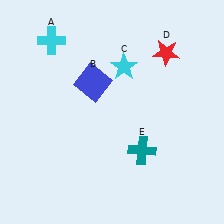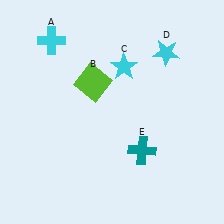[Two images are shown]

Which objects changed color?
B changed from blue to lime. D changed from red to cyan.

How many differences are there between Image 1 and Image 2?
There are 2 differences between the two images.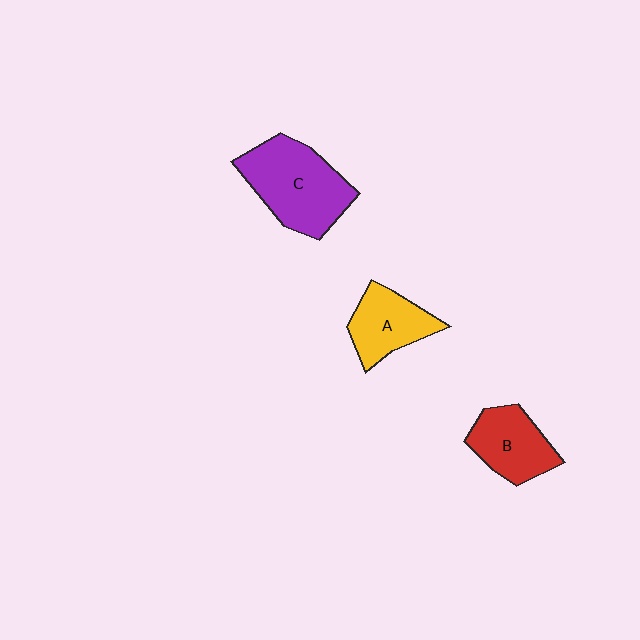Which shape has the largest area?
Shape C (purple).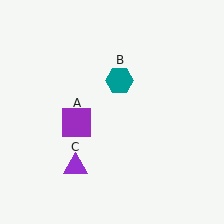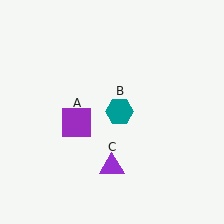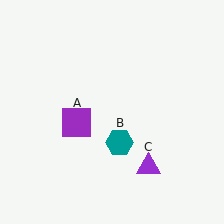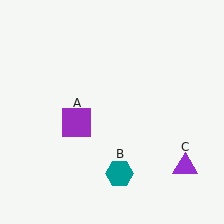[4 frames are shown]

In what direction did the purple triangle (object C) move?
The purple triangle (object C) moved right.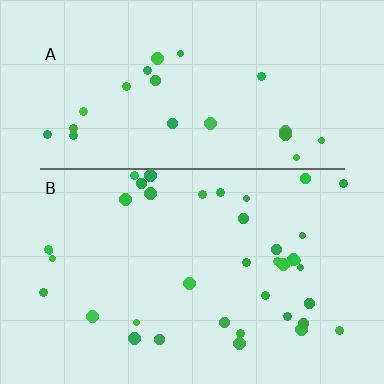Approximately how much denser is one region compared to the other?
Approximately 1.7× — region B over region A.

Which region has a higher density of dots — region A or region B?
B (the bottom).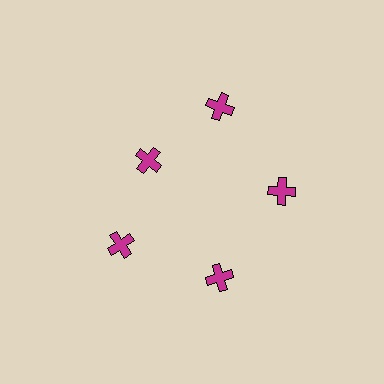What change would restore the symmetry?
The symmetry would be restored by moving it outward, back onto the ring so that all 5 crosses sit at equal angles and equal distance from the center.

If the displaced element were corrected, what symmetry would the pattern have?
It would have 5-fold rotational symmetry — the pattern would map onto itself every 72 degrees.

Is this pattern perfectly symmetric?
No. The 5 magenta crosses are arranged in a ring, but one element near the 10 o'clock position is pulled inward toward the center, breaking the 5-fold rotational symmetry.